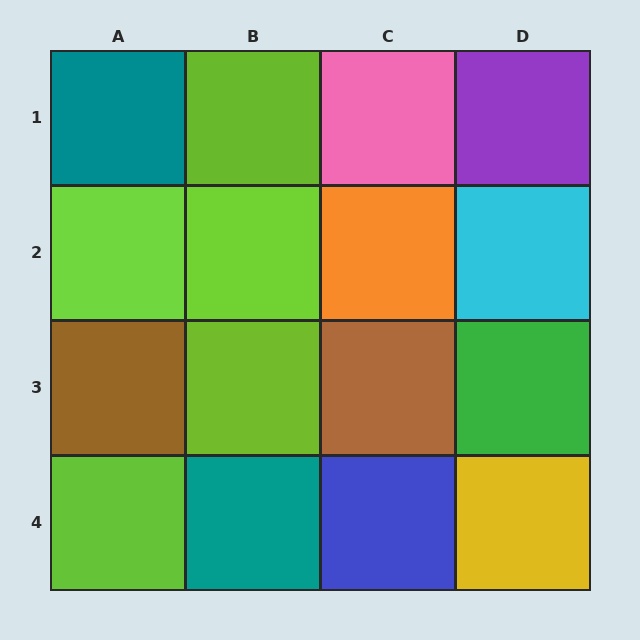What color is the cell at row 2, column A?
Lime.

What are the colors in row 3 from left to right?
Brown, lime, brown, green.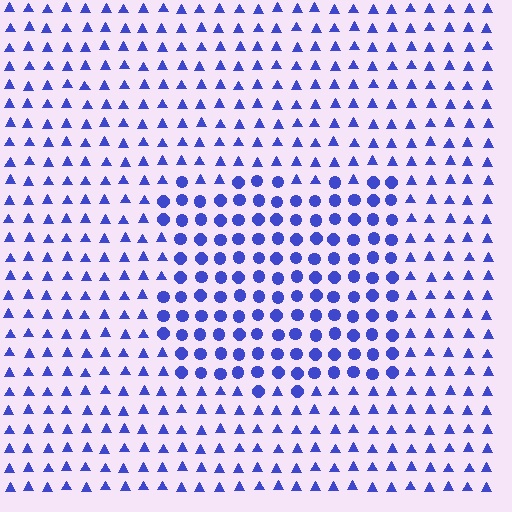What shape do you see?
I see a rectangle.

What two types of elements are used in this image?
The image uses circles inside the rectangle region and triangles outside it.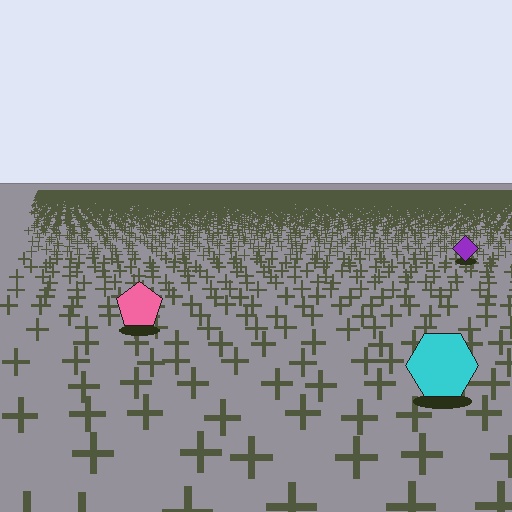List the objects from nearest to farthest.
From nearest to farthest: the cyan hexagon, the pink pentagon, the purple diamond.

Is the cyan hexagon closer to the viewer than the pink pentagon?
Yes. The cyan hexagon is closer — you can tell from the texture gradient: the ground texture is coarser near it.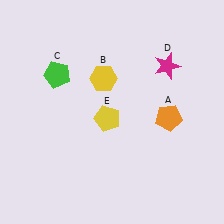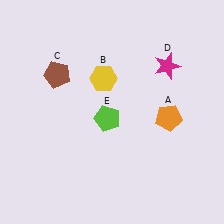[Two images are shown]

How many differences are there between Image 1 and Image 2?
There are 2 differences between the two images.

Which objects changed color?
C changed from green to brown. E changed from yellow to lime.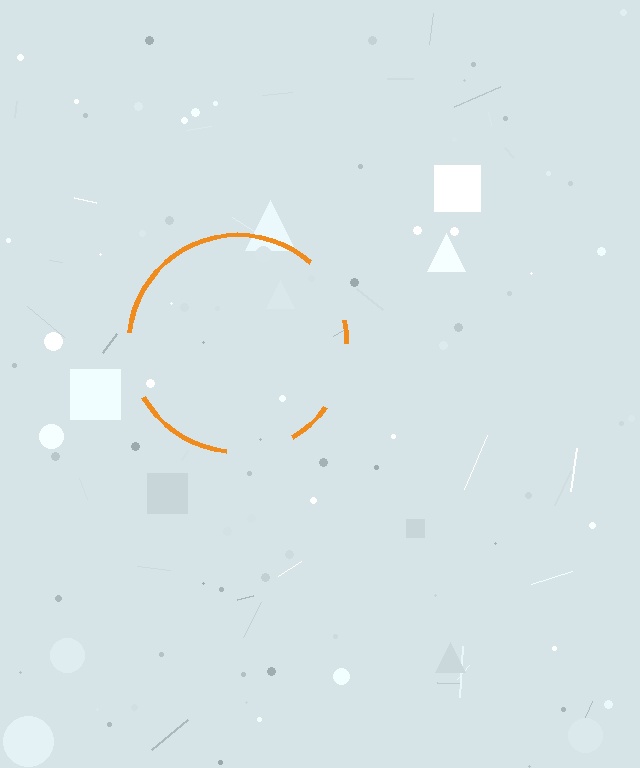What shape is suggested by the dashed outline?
The dashed outline suggests a circle.